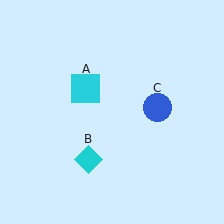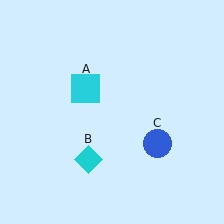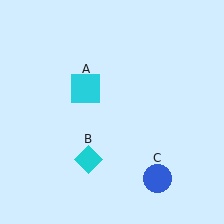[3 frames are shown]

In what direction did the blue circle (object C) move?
The blue circle (object C) moved down.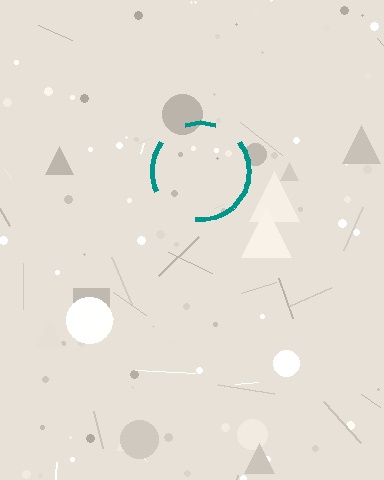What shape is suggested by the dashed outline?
The dashed outline suggests a circle.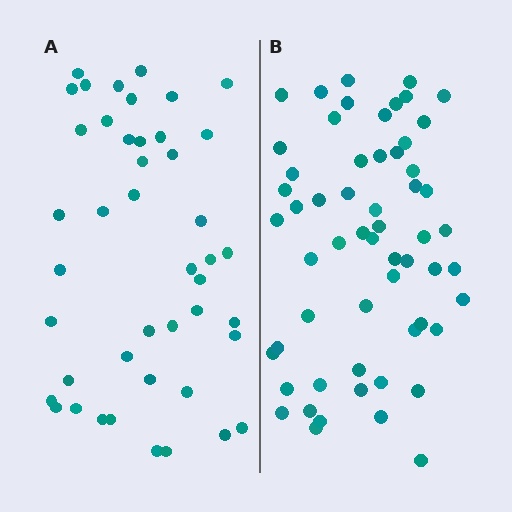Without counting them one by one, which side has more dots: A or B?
Region B (the right region) has more dots.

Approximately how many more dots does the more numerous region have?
Region B has approximately 15 more dots than region A.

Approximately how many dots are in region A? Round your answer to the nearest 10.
About 40 dots. (The exact count is 44, which rounds to 40.)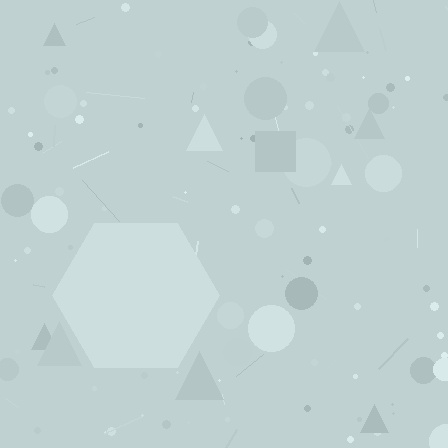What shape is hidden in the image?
A hexagon is hidden in the image.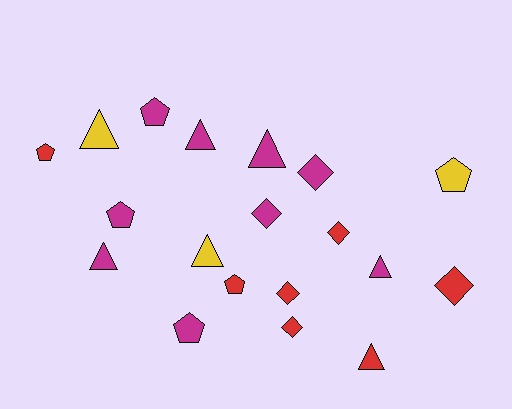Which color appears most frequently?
Magenta, with 9 objects.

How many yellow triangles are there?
There are 2 yellow triangles.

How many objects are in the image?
There are 19 objects.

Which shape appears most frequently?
Triangle, with 7 objects.